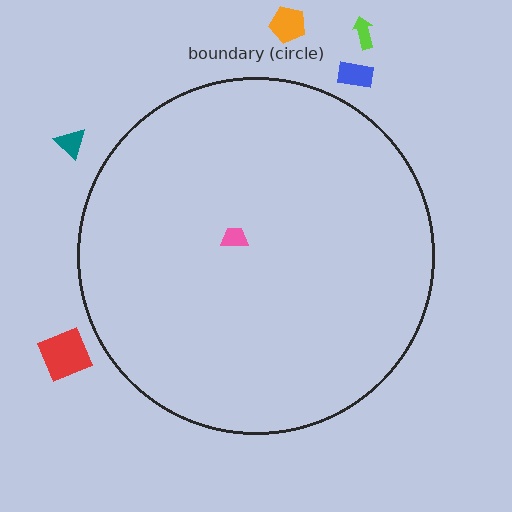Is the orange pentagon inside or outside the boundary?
Outside.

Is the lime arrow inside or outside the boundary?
Outside.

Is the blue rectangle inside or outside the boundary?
Outside.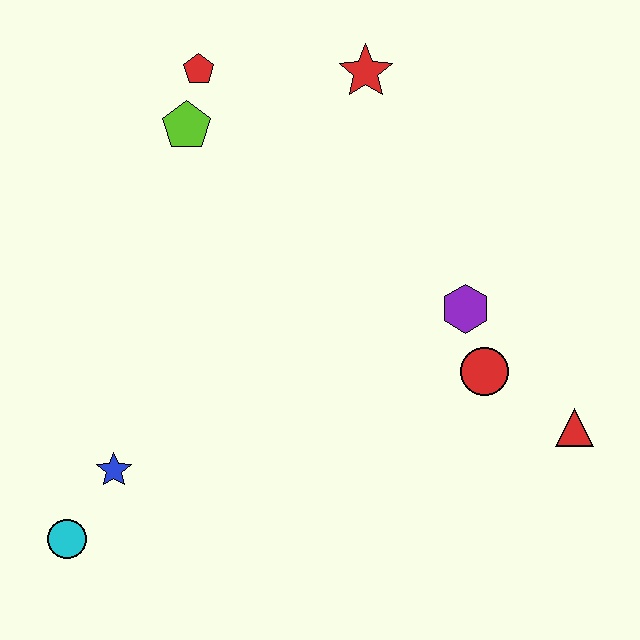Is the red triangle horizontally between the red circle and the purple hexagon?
No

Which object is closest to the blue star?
The cyan circle is closest to the blue star.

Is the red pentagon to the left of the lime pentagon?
No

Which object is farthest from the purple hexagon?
The cyan circle is farthest from the purple hexagon.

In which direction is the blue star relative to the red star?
The blue star is below the red star.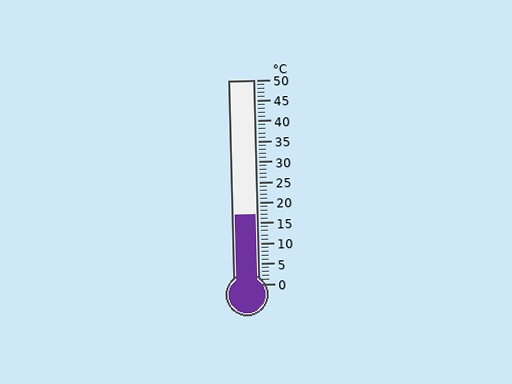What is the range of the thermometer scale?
The thermometer scale ranges from 0°C to 50°C.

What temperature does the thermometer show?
The thermometer shows approximately 17°C.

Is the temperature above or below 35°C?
The temperature is below 35°C.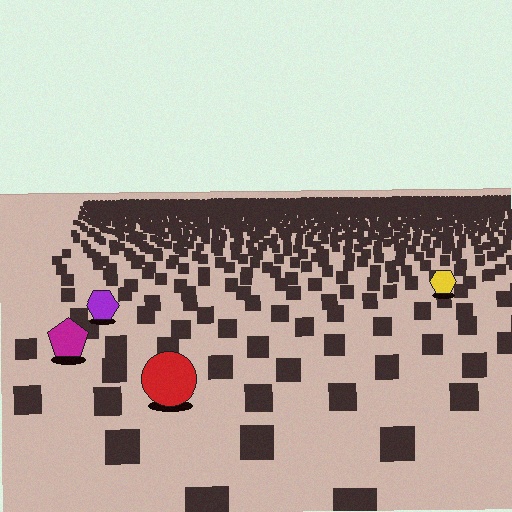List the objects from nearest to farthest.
From nearest to farthest: the red circle, the magenta pentagon, the purple hexagon, the yellow hexagon.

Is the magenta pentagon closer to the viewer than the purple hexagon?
Yes. The magenta pentagon is closer — you can tell from the texture gradient: the ground texture is coarser near it.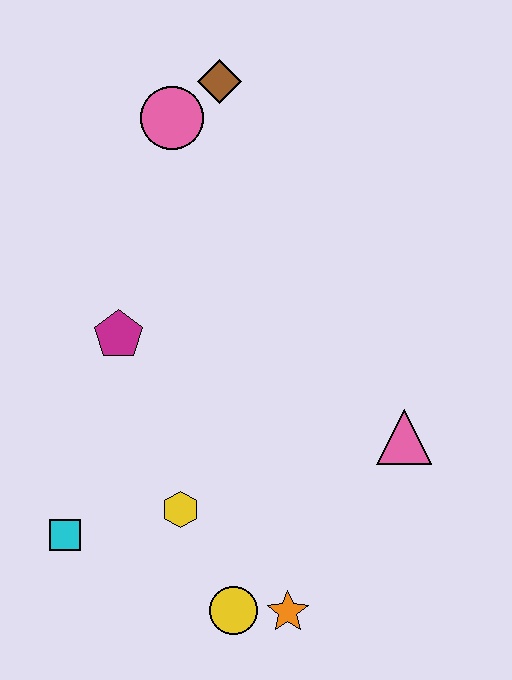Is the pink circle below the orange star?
No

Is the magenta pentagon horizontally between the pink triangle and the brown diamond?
No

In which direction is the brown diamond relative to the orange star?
The brown diamond is above the orange star.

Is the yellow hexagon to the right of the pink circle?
Yes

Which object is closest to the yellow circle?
The orange star is closest to the yellow circle.